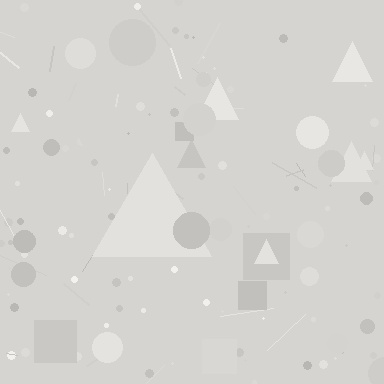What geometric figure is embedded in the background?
A triangle is embedded in the background.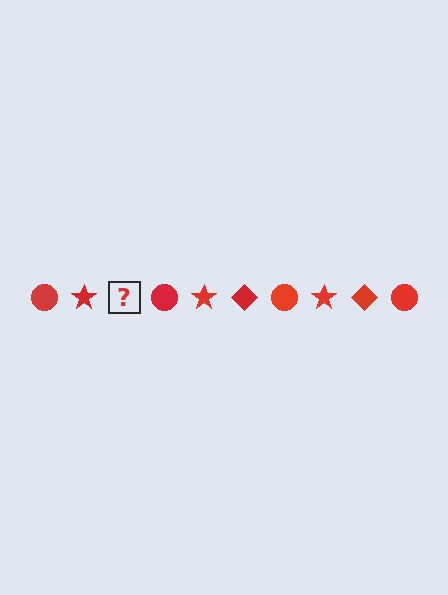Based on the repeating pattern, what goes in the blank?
The blank should be a red diamond.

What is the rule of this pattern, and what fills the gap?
The rule is that the pattern cycles through circle, star, diamond shapes in red. The gap should be filled with a red diamond.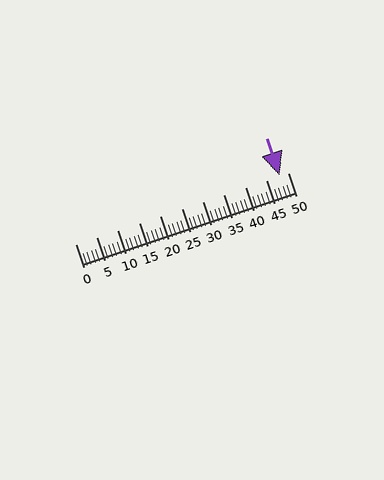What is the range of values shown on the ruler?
The ruler shows values from 0 to 50.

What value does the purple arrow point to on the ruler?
The purple arrow points to approximately 48.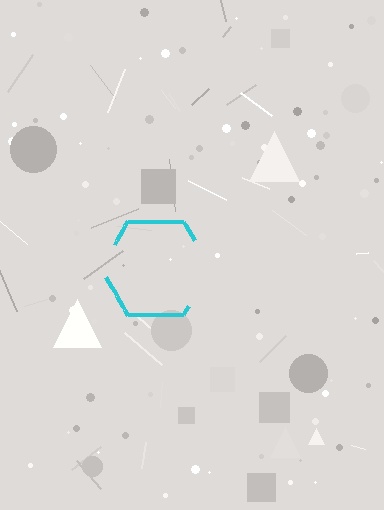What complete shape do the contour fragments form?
The contour fragments form a hexagon.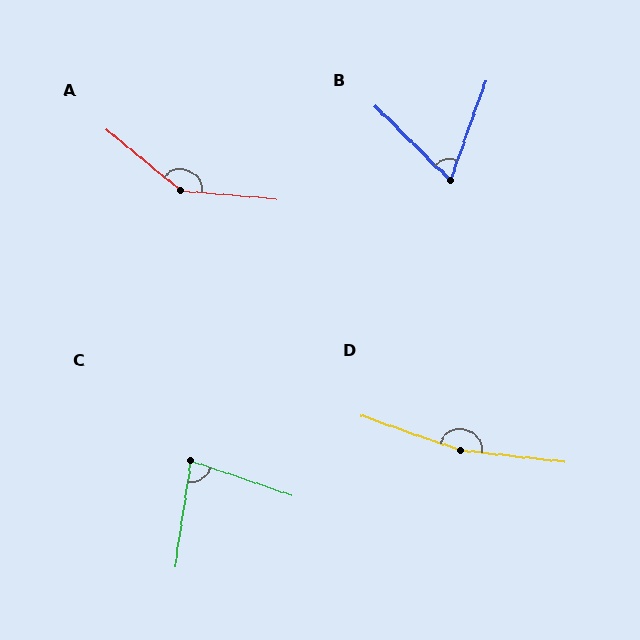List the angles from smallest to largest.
B (65°), C (80°), A (146°), D (167°).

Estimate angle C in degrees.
Approximately 80 degrees.